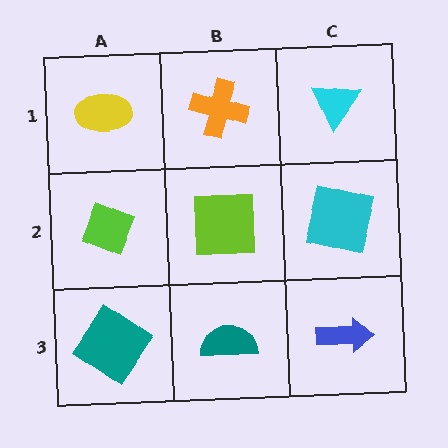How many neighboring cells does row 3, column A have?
2.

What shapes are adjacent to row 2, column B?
An orange cross (row 1, column B), a teal semicircle (row 3, column B), a lime diamond (row 2, column A), a cyan square (row 2, column C).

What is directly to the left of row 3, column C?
A teal semicircle.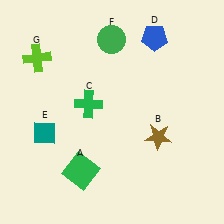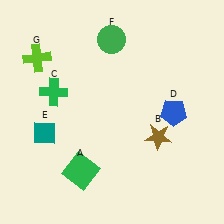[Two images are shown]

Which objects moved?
The objects that moved are: the green cross (C), the blue pentagon (D).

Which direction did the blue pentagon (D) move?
The blue pentagon (D) moved down.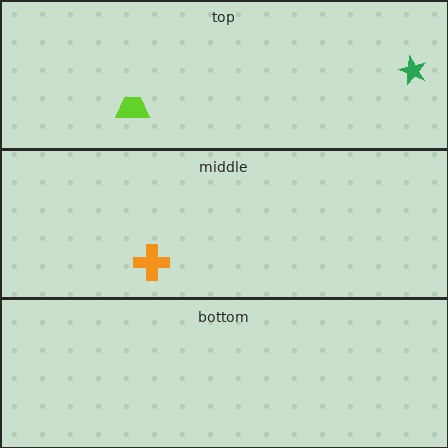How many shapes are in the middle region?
1.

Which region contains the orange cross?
The middle region.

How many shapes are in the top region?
2.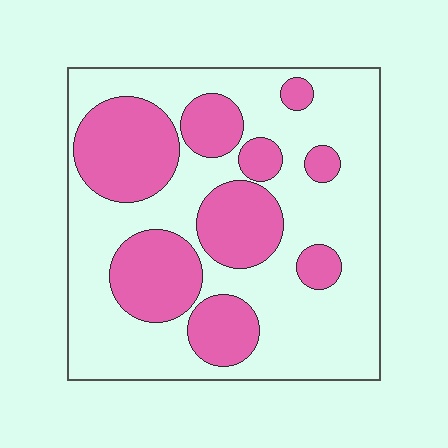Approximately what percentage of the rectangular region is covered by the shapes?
Approximately 35%.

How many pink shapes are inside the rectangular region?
9.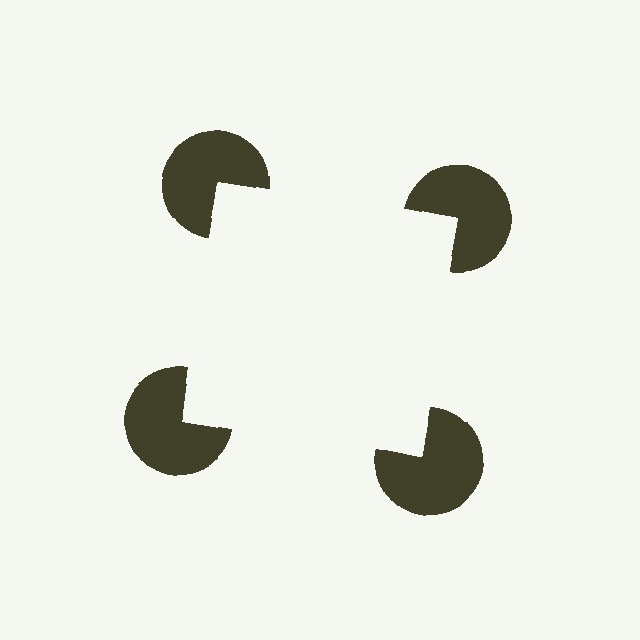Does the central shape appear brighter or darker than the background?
It typically appears slightly brighter than the background, even though no actual brightness change is drawn.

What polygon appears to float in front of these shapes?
An illusory square — its edges are inferred from the aligned wedge cuts in the pac-man discs, not physically drawn.